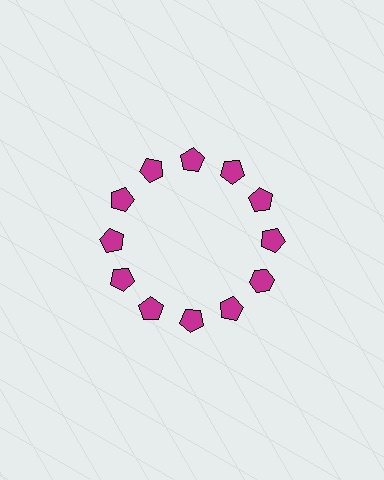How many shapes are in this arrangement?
There are 12 shapes arranged in a ring pattern.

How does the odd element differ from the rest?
It has a different shape: hexagon instead of pentagon.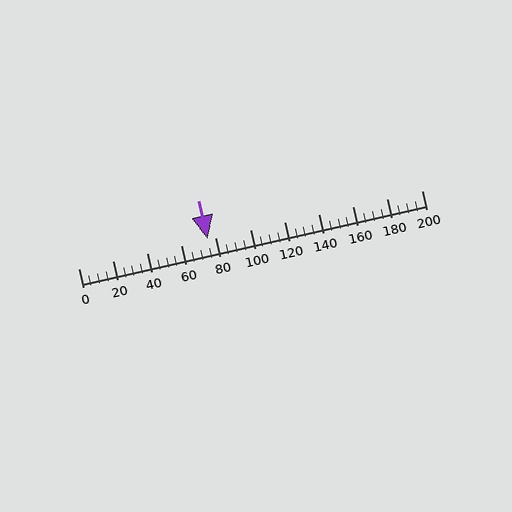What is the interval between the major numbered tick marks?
The major tick marks are spaced 20 units apart.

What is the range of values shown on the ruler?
The ruler shows values from 0 to 200.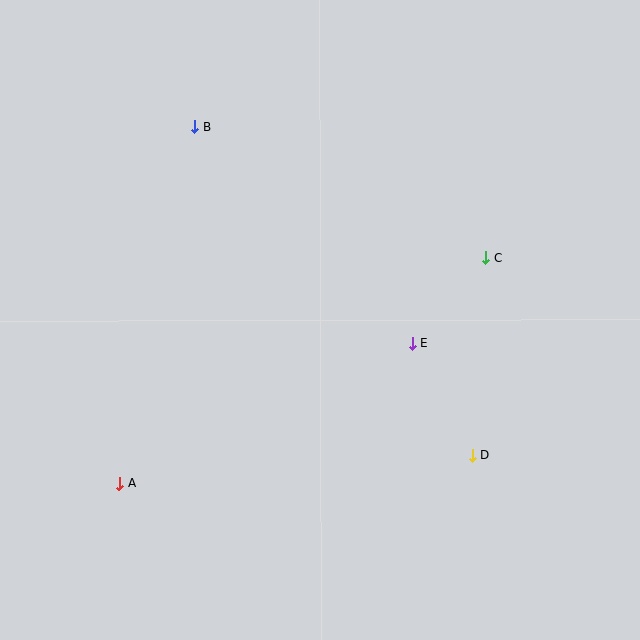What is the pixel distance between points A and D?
The distance between A and D is 354 pixels.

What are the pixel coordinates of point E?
Point E is at (413, 343).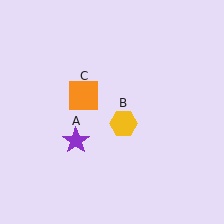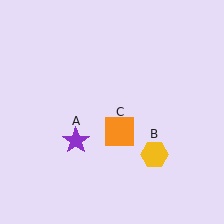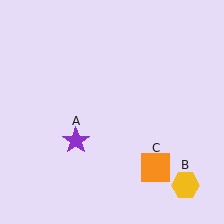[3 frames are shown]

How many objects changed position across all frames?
2 objects changed position: yellow hexagon (object B), orange square (object C).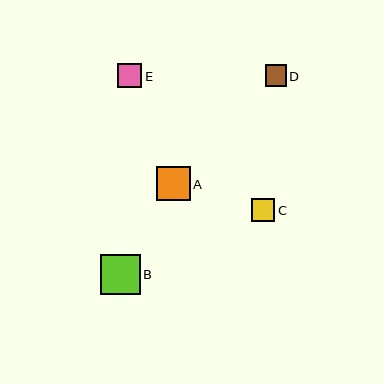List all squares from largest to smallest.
From largest to smallest: B, A, E, C, D.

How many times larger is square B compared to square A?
Square B is approximately 1.2 times the size of square A.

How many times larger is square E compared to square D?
Square E is approximately 1.1 times the size of square D.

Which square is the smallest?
Square D is the smallest with a size of approximately 21 pixels.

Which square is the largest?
Square B is the largest with a size of approximately 40 pixels.